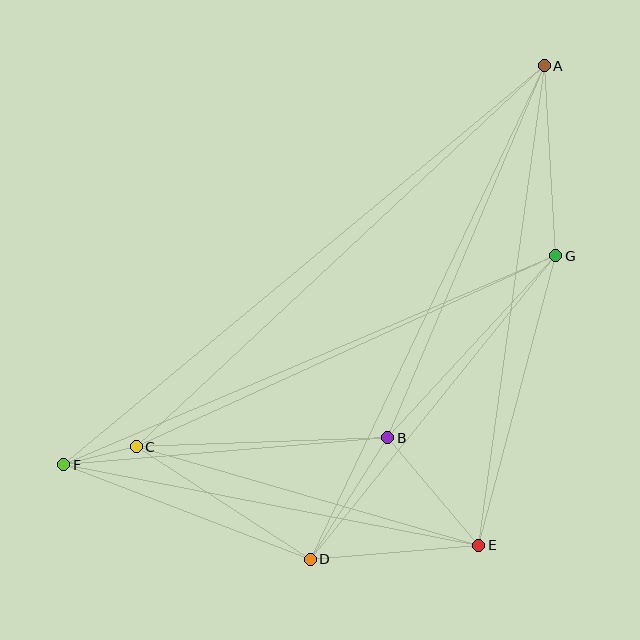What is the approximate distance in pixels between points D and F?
The distance between D and F is approximately 264 pixels.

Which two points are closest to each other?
Points C and F are closest to each other.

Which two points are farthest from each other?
Points A and F are farthest from each other.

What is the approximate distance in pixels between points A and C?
The distance between A and C is approximately 558 pixels.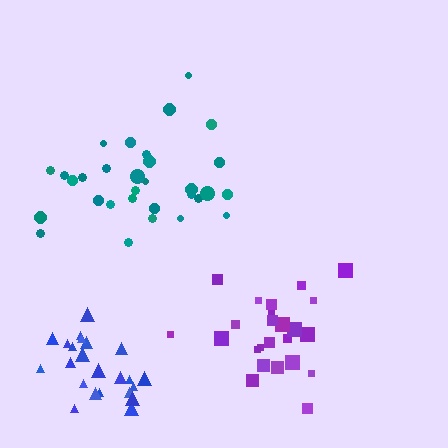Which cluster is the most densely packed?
Blue.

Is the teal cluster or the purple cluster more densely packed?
Purple.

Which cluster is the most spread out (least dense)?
Teal.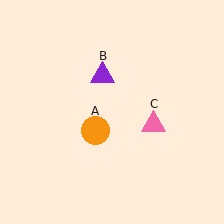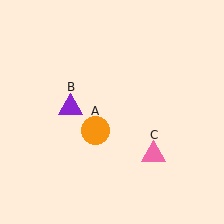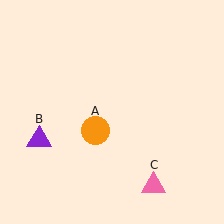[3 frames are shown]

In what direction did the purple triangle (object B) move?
The purple triangle (object B) moved down and to the left.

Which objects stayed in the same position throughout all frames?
Orange circle (object A) remained stationary.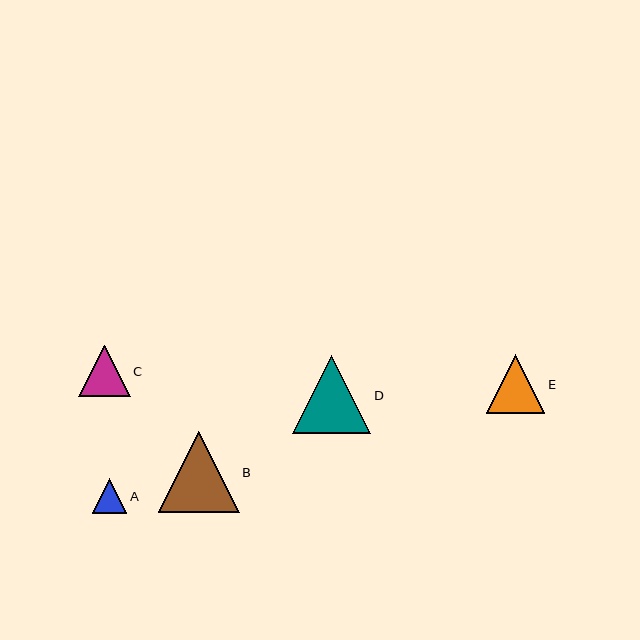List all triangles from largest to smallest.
From largest to smallest: B, D, E, C, A.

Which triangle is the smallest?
Triangle A is the smallest with a size of approximately 35 pixels.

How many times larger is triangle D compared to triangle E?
Triangle D is approximately 1.3 times the size of triangle E.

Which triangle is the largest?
Triangle B is the largest with a size of approximately 81 pixels.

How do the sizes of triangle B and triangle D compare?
Triangle B and triangle D are approximately the same size.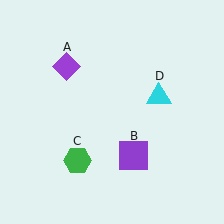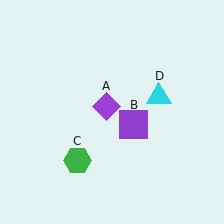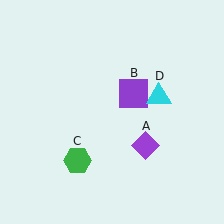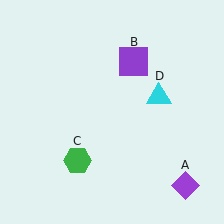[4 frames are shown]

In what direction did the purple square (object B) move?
The purple square (object B) moved up.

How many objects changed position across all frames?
2 objects changed position: purple diamond (object A), purple square (object B).